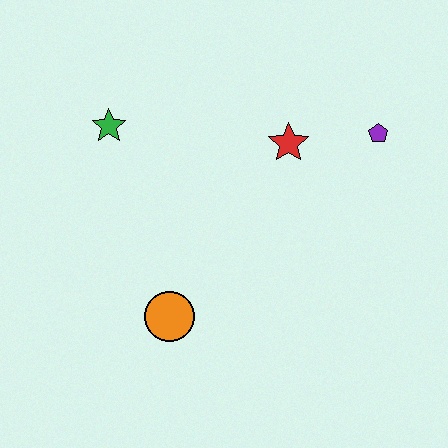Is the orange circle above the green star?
No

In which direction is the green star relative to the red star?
The green star is to the left of the red star.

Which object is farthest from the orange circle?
The purple pentagon is farthest from the orange circle.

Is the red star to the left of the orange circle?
No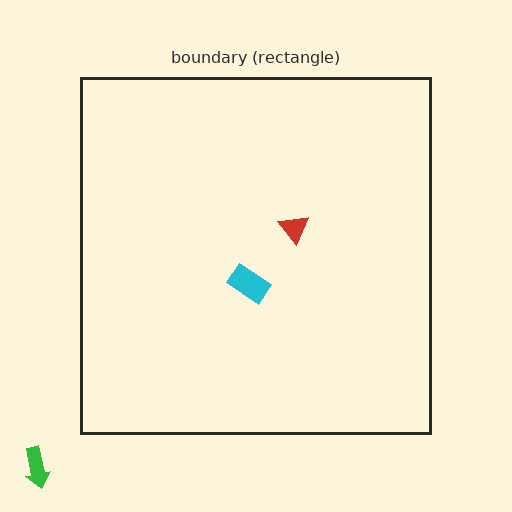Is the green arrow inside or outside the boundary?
Outside.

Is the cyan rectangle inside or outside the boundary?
Inside.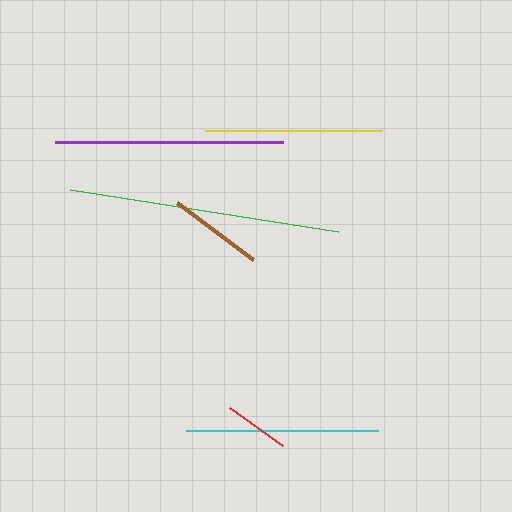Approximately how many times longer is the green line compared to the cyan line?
The green line is approximately 1.4 times the length of the cyan line.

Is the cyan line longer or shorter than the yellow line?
The cyan line is longer than the yellow line.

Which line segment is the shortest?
The red line is the shortest at approximately 65 pixels.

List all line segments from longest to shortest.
From longest to shortest: green, purple, cyan, yellow, brown, red.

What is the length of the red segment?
The red segment is approximately 65 pixels long.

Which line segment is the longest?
The green line is the longest at approximately 271 pixels.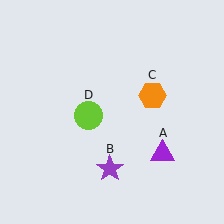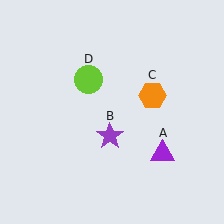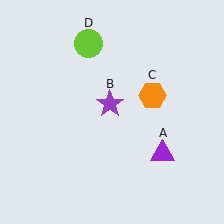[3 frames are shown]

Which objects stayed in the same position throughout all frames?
Purple triangle (object A) and orange hexagon (object C) remained stationary.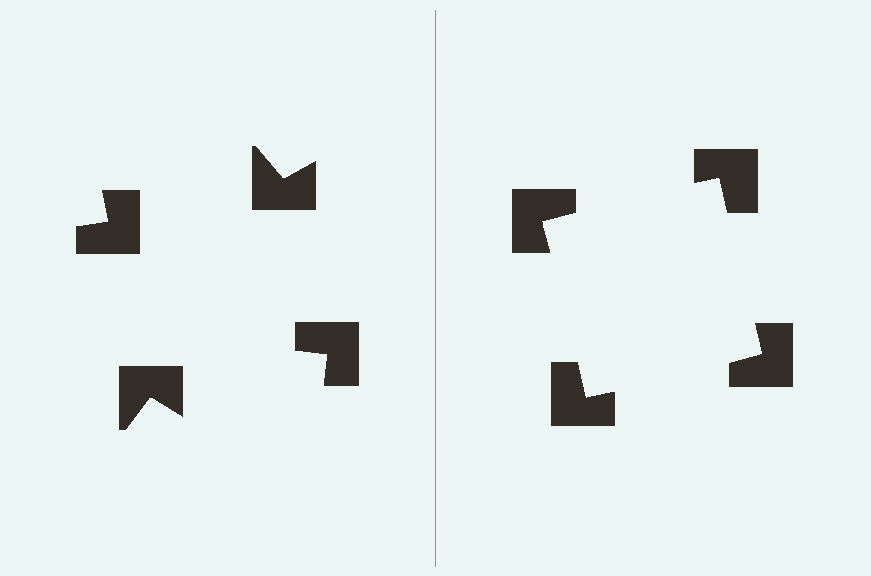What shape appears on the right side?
An illusory square.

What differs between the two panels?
The notched squares are positioned identically on both sides; only the wedge orientations differ. On the right they align to a square; on the left they are misaligned.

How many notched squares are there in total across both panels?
8 — 4 on each side.